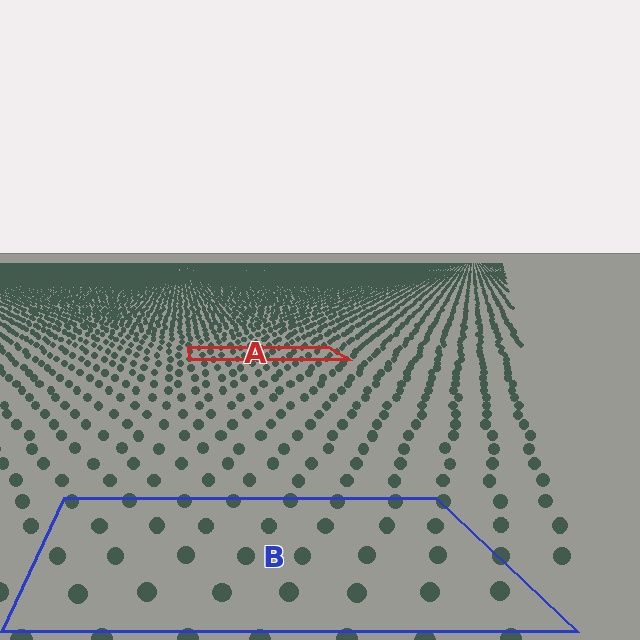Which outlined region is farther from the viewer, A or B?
Region A is farther from the viewer — the texture elements inside it appear smaller and more densely packed.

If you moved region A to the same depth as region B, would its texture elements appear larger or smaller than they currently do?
They would appear larger. At a closer depth, the same texture elements are projected at a bigger on-screen size.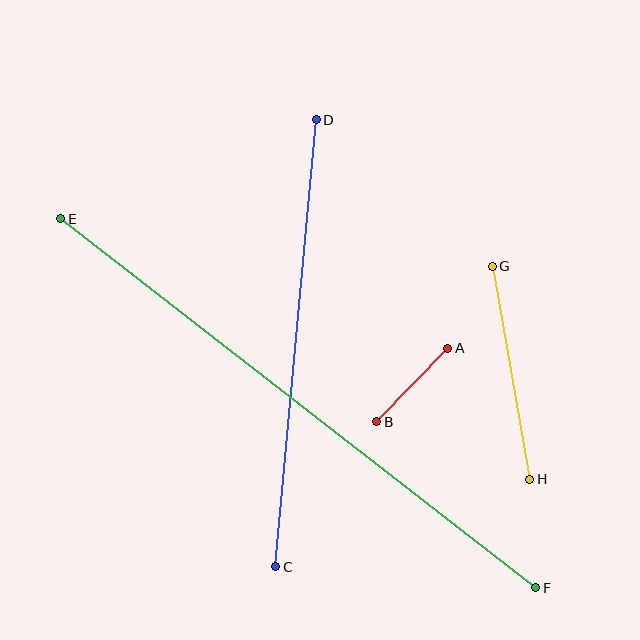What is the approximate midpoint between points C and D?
The midpoint is at approximately (296, 343) pixels.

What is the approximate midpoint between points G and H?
The midpoint is at approximately (511, 373) pixels.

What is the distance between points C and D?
The distance is approximately 449 pixels.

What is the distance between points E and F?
The distance is approximately 601 pixels.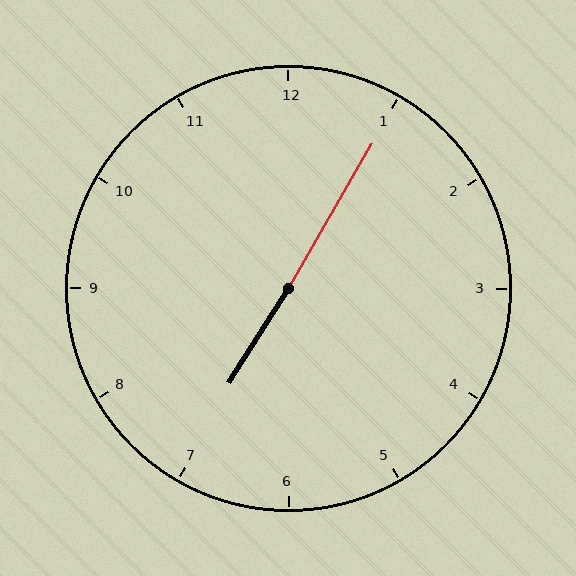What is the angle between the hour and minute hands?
Approximately 178 degrees.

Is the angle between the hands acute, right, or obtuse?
It is obtuse.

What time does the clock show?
7:05.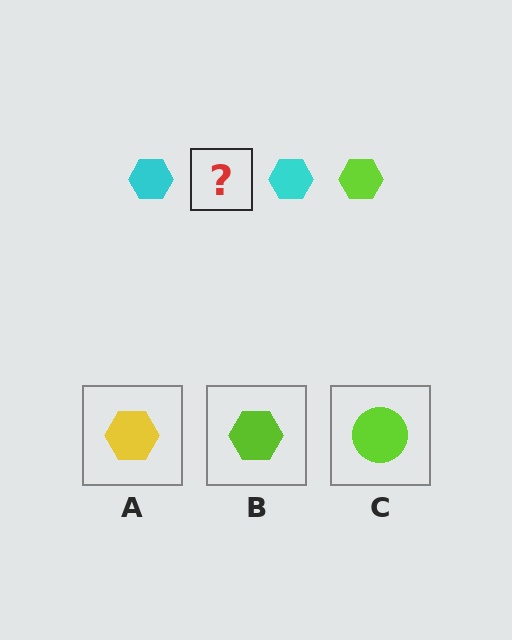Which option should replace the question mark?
Option B.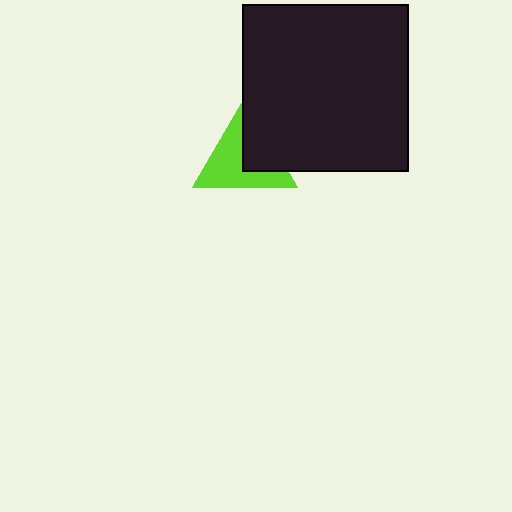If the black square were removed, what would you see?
You would see the complete lime triangle.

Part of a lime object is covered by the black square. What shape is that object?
It is a triangle.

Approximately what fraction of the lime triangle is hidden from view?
Roughly 40% of the lime triangle is hidden behind the black square.